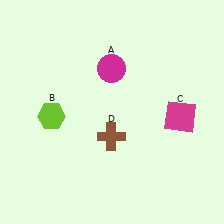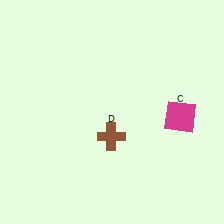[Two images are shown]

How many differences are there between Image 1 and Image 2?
There are 2 differences between the two images.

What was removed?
The lime hexagon (B), the magenta circle (A) were removed in Image 2.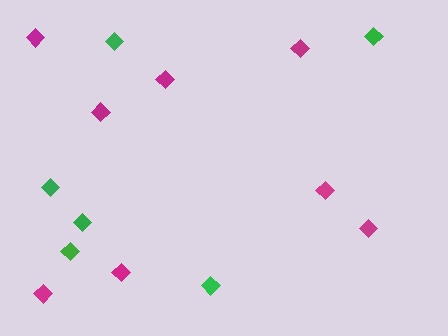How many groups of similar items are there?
There are 2 groups: one group of green diamonds (6) and one group of magenta diamonds (8).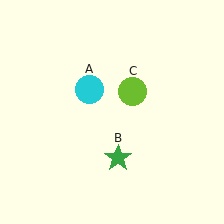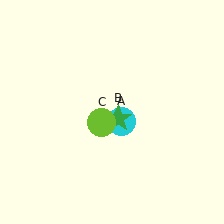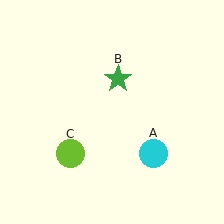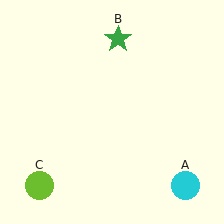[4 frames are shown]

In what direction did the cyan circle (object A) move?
The cyan circle (object A) moved down and to the right.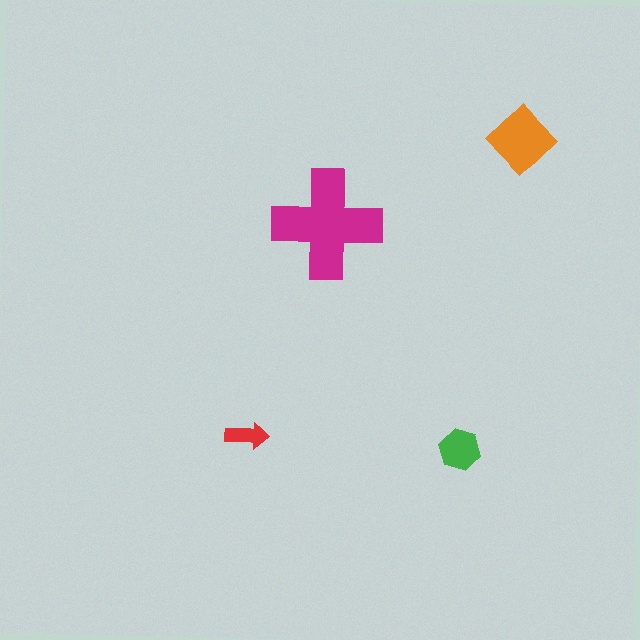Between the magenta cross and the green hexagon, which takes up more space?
The magenta cross.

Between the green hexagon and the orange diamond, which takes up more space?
The orange diamond.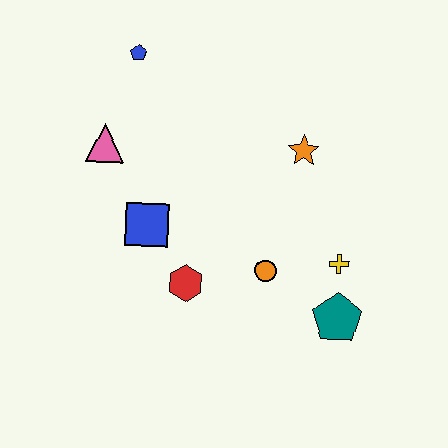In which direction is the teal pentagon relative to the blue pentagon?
The teal pentagon is below the blue pentagon.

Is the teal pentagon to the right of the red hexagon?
Yes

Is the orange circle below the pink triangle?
Yes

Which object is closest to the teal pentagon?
The yellow cross is closest to the teal pentagon.